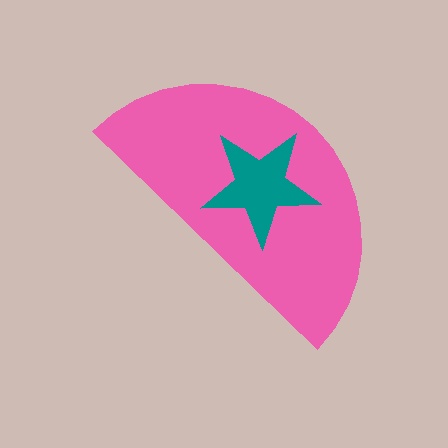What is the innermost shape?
The teal star.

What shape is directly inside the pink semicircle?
The teal star.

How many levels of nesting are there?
2.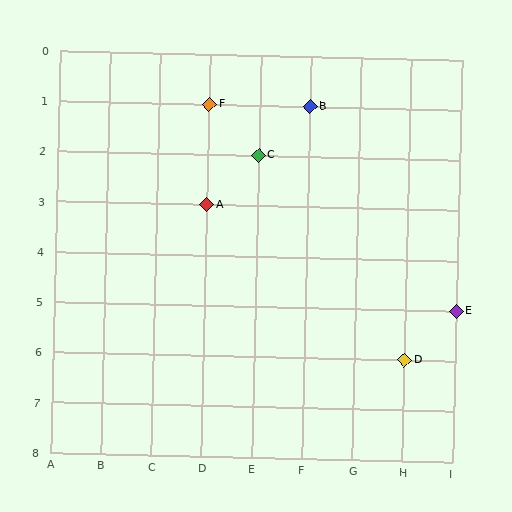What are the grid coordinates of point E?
Point E is at grid coordinates (I, 5).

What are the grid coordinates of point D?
Point D is at grid coordinates (H, 6).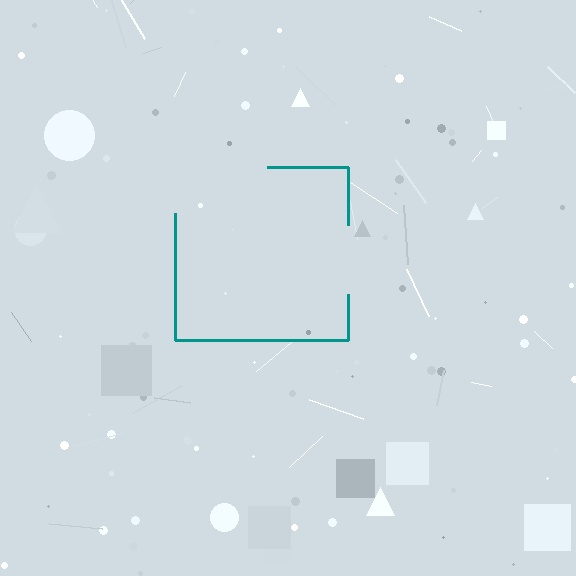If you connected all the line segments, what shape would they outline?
They would outline a square.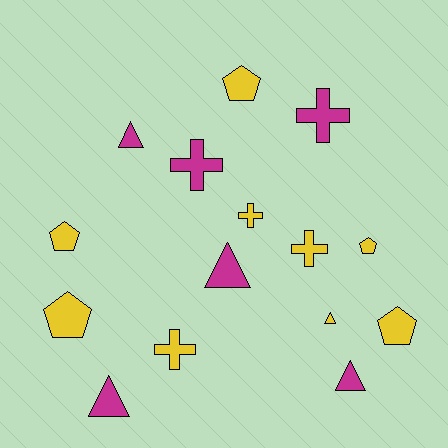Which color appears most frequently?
Yellow, with 9 objects.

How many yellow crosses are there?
There are 3 yellow crosses.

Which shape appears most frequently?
Cross, with 5 objects.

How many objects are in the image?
There are 15 objects.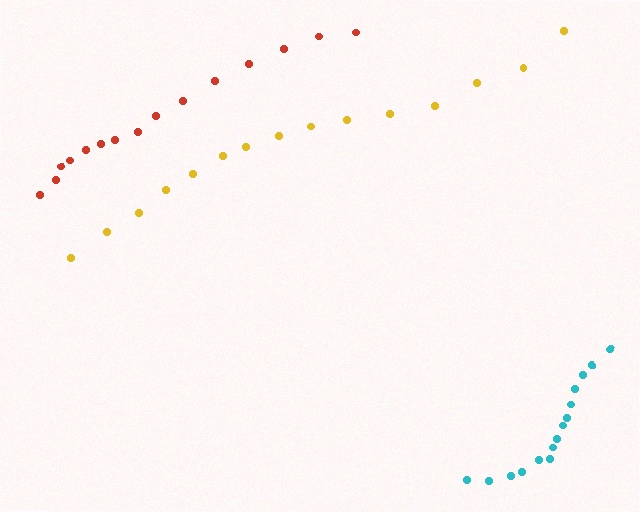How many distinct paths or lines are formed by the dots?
There are 3 distinct paths.